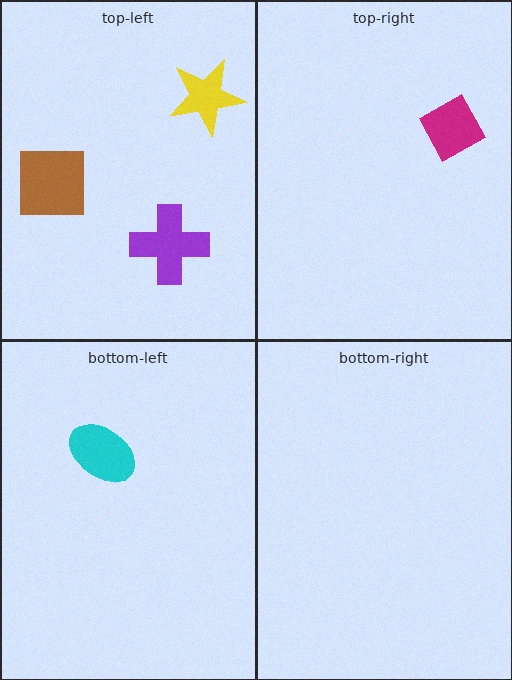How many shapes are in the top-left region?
3.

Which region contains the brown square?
The top-left region.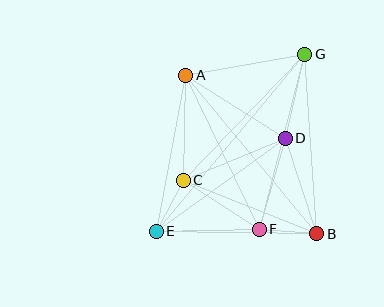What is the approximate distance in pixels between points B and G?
The distance between B and G is approximately 180 pixels.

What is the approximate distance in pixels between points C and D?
The distance between C and D is approximately 110 pixels.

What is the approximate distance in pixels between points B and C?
The distance between B and C is approximately 144 pixels.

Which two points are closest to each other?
Points B and F are closest to each other.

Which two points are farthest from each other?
Points E and G are farthest from each other.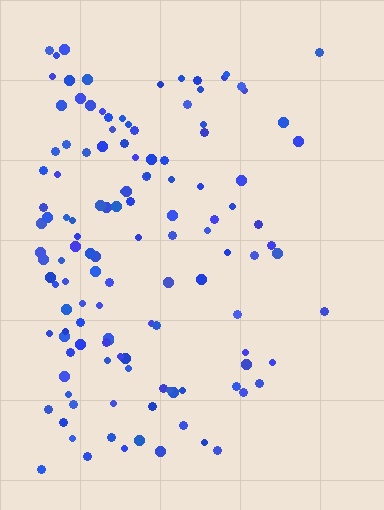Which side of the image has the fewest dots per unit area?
The right.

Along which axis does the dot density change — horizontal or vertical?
Horizontal.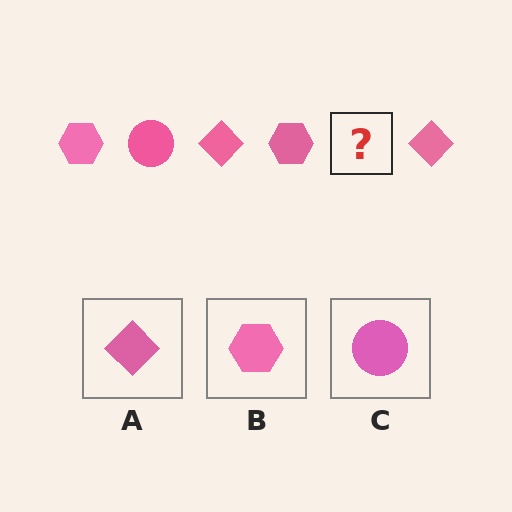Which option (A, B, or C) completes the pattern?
C.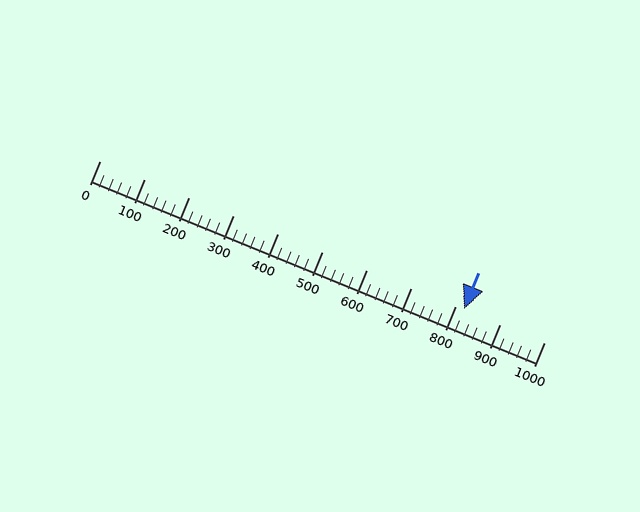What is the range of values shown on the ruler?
The ruler shows values from 0 to 1000.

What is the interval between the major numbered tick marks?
The major tick marks are spaced 100 units apart.